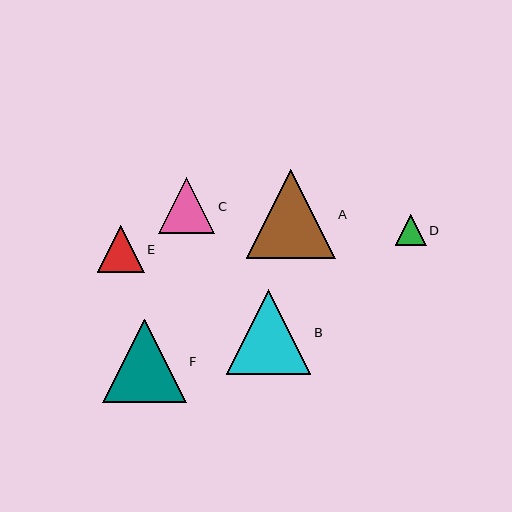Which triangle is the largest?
Triangle A is the largest with a size of approximately 89 pixels.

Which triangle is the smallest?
Triangle D is the smallest with a size of approximately 31 pixels.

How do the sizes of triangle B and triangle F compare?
Triangle B and triangle F are approximately the same size.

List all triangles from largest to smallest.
From largest to smallest: A, B, F, C, E, D.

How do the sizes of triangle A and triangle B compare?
Triangle A and triangle B are approximately the same size.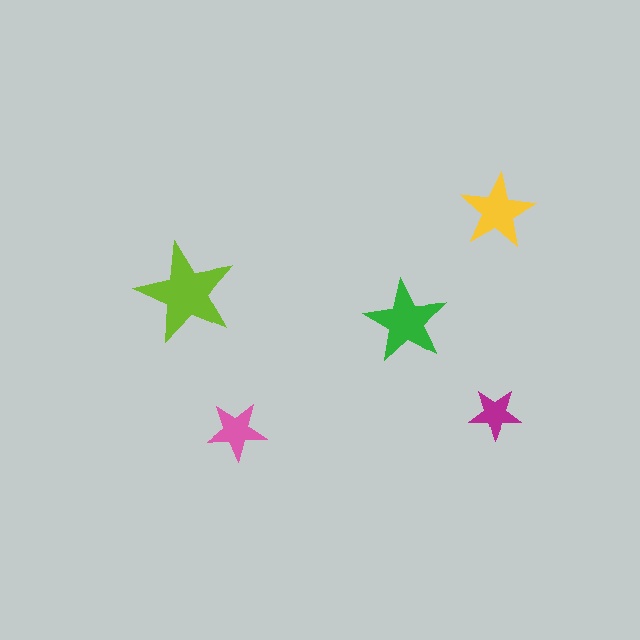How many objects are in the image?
There are 5 objects in the image.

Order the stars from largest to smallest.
the lime one, the green one, the yellow one, the pink one, the magenta one.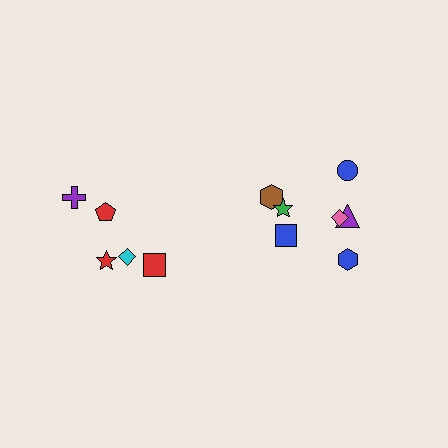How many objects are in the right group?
There are 7 objects.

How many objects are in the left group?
There are 5 objects.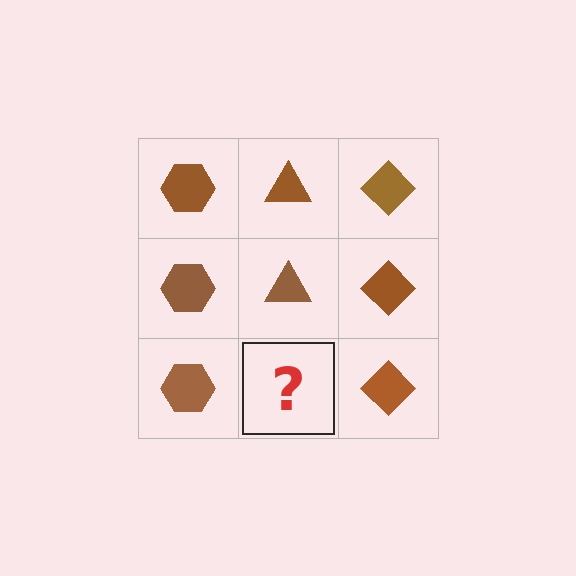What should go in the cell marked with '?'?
The missing cell should contain a brown triangle.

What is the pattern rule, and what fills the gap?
The rule is that each column has a consistent shape. The gap should be filled with a brown triangle.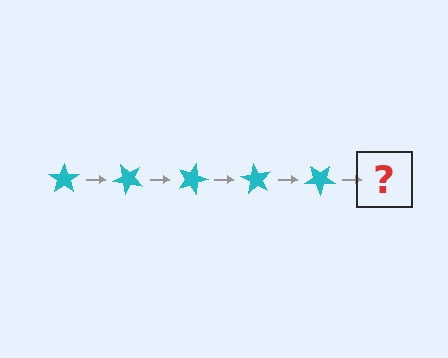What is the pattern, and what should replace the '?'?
The pattern is that the star rotates 45 degrees each step. The '?' should be a cyan star rotated 225 degrees.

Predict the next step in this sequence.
The next step is a cyan star rotated 225 degrees.